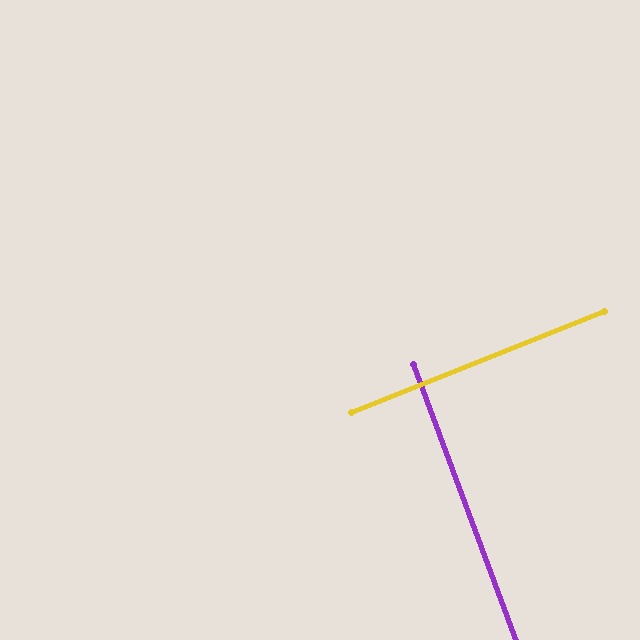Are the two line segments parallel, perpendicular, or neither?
Perpendicular — they meet at approximately 89°.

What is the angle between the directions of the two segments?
Approximately 89 degrees.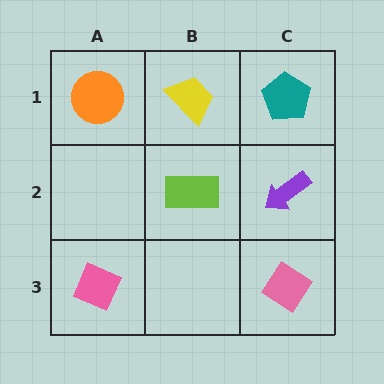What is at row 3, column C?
A pink diamond.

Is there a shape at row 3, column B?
No, that cell is empty.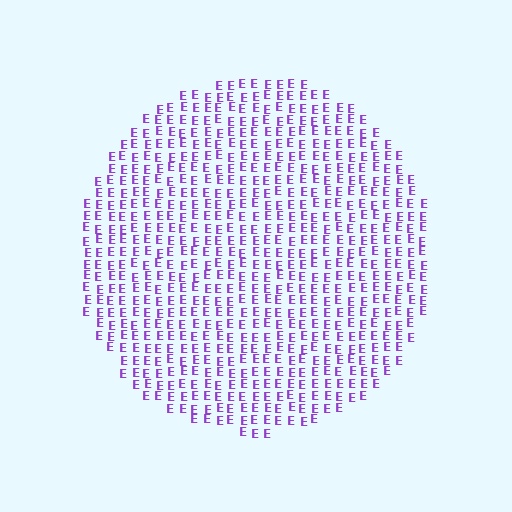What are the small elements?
The small elements are letter E's.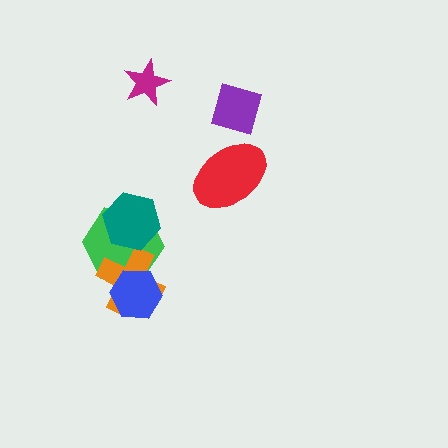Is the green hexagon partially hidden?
Yes, it is partially covered by another shape.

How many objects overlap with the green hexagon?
3 objects overlap with the green hexagon.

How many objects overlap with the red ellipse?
0 objects overlap with the red ellipse.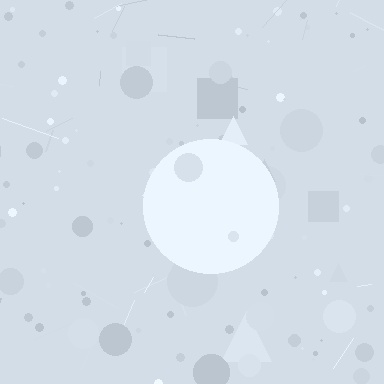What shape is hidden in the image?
A circle is hidden in the image.